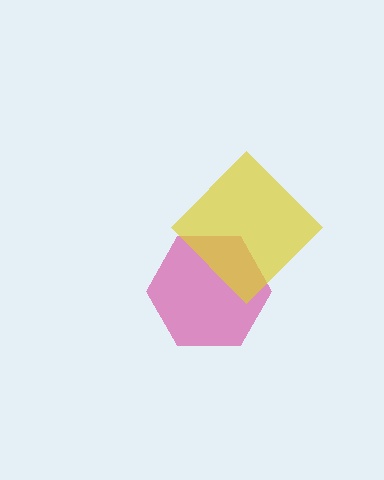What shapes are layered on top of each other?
The layered shapes are: a magenta hexagon, a yellow diamond.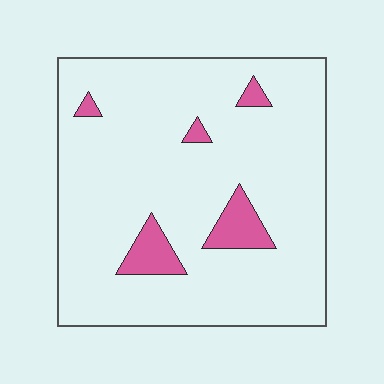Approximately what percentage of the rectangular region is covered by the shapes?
Approximately 10%.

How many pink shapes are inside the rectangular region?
5.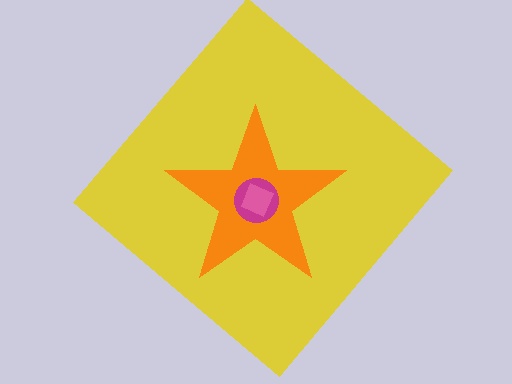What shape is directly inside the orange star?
The magenta circle.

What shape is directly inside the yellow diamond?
The orange star.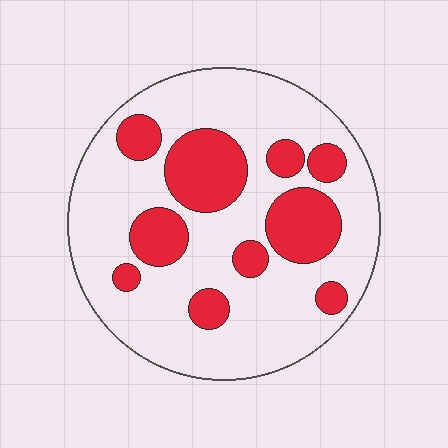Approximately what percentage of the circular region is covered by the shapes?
Approximately 25%.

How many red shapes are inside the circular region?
10.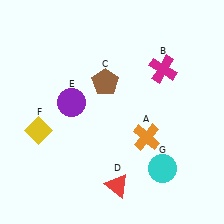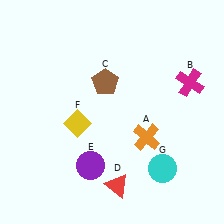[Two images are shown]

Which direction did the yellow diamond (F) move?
The yellow diamond (F) moved right.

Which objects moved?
The objects that moved are: the magenta cross (B), the purple circle (E), the yellow diamond (F).